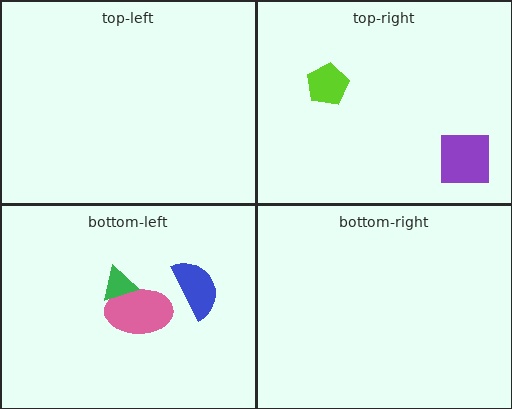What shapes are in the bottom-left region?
The blue semicircle, the pink ellipse, the green triangle.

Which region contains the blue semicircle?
The bottom-left region.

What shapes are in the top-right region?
The lime pentagon, the purple square.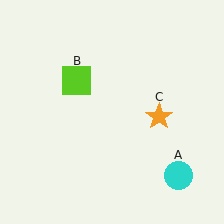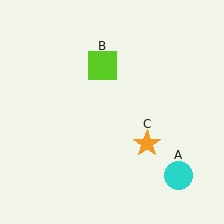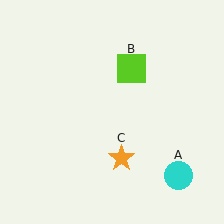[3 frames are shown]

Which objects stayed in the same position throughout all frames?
Cyan circle (object A) remained stationary.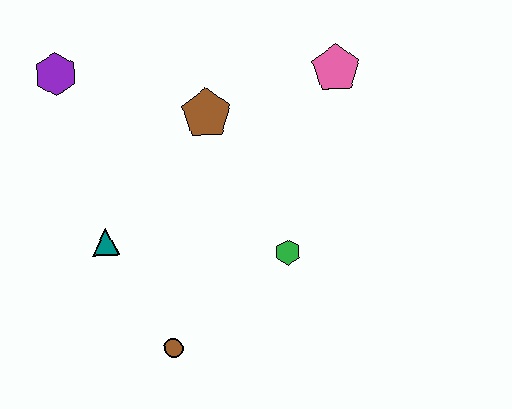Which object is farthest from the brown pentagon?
The brown circle is farthest from the brown pentagon.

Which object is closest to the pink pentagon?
The brown pentagon is closest to the pink pentagon.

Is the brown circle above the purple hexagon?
No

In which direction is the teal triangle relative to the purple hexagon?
The teal triangle is below the purple hexagon.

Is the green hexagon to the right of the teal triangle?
Yes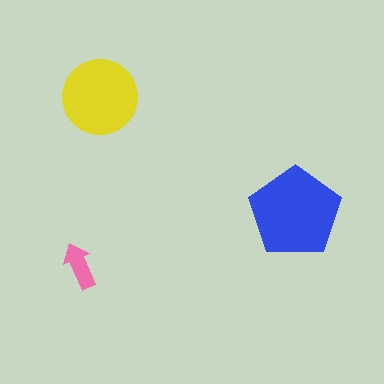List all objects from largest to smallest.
The blue pentagon, the yellow circle, the pink arrow.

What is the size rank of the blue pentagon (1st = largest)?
1st.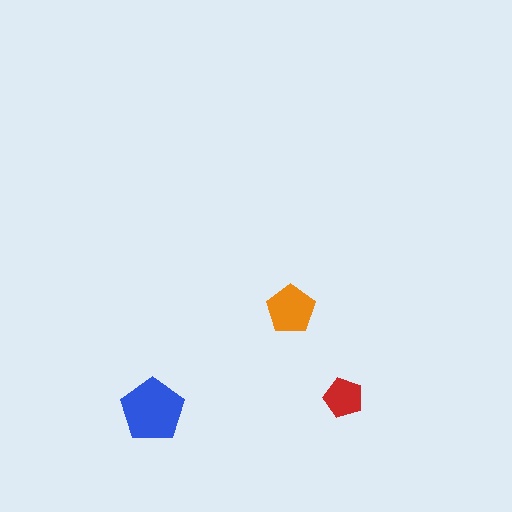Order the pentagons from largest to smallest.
the blue one, the orange one, the red one.